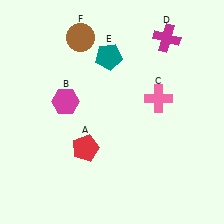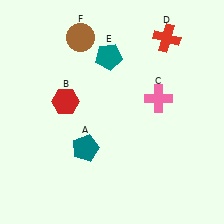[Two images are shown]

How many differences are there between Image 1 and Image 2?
There are 3 differences between the two images.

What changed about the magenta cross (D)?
In Image 1, D is magenta. In Image 2, it changed to red.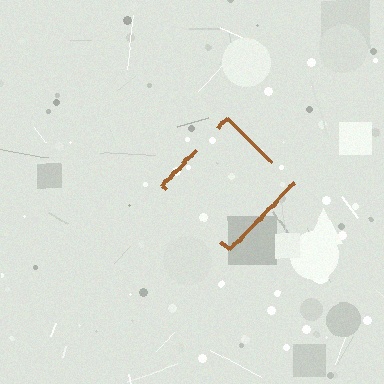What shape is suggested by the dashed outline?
The dashed outline suggests a diamond.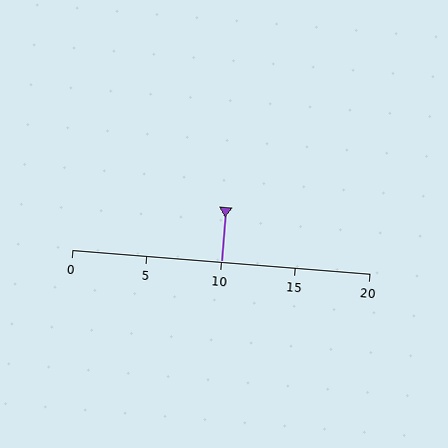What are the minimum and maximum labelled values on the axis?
The axis runs from 0 to 20.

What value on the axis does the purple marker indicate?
The marker indicates approximately 10.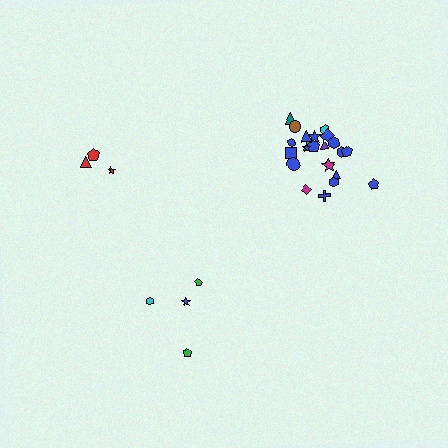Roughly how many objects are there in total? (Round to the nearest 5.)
Roughly 30 objects in total.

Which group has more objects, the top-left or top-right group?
The top-right group.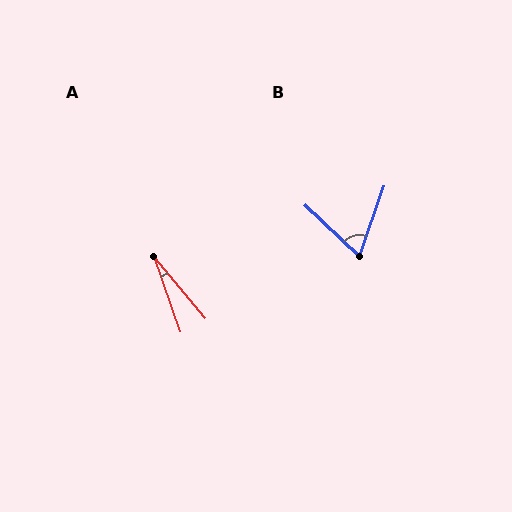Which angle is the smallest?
A, at approximately 21 degrees.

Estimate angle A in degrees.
Approximately 21 degrees.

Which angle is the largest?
B, at approximately 66 degrees.